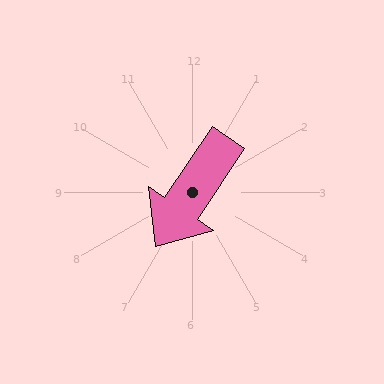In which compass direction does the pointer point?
Southwest.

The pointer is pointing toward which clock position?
Roughly 7 o'clock.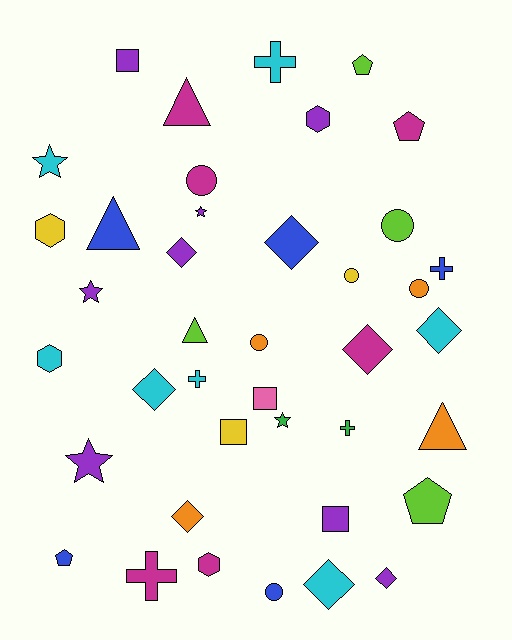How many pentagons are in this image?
There are 4 pentagons.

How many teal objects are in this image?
There are no teal objects.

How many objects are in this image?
There are 40 objects.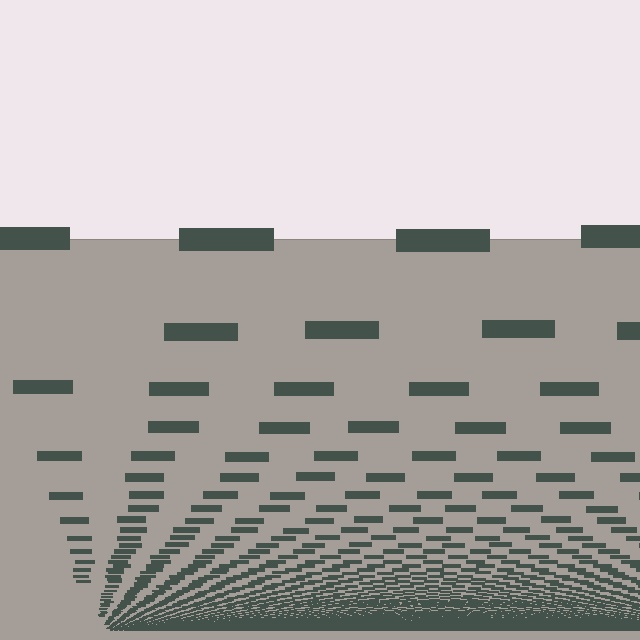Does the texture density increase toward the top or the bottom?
Density increases toward the bottom.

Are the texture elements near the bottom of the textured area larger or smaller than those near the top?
Smaller. The gradient is inverted — elements near the bottom are smaller and denser.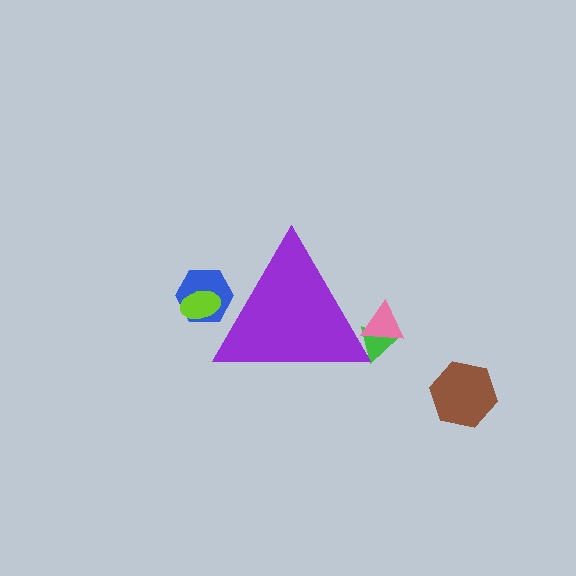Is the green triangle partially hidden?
Yes, the green triangle is partially hidden behind the purple triangle.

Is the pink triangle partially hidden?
Yes, the pink triangle is partially hidden behind the purple triangle.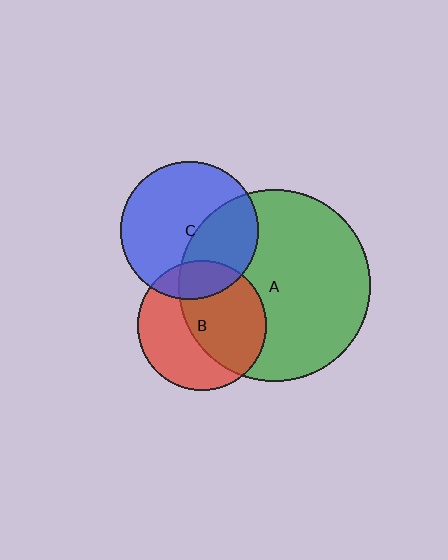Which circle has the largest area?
Circle A (green).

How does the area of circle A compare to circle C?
Approximately 2.0 times.